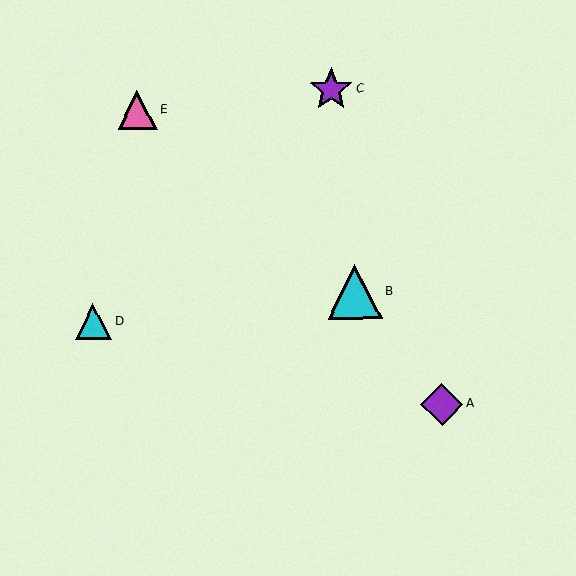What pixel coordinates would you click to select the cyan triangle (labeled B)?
Click at (355, 292) to select the cyan triangle B.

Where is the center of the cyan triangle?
The center of the cyan triangle is at (93, 322).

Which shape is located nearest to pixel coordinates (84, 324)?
The cyan triangle (labeled D) at (93, 322) is nearest to that location.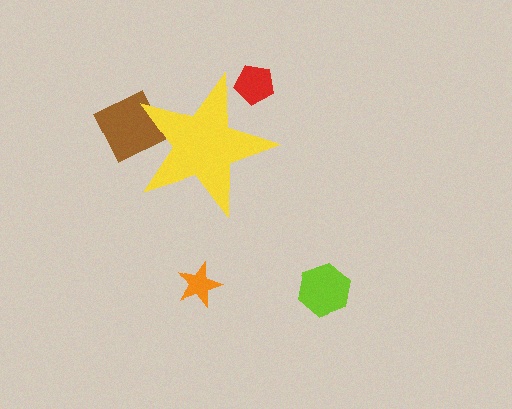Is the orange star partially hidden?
No, the orange star is fully visible.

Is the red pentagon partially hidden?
Yes, the red pentagon is partially hidden behind the yellow star.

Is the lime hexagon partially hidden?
No, the lime hexagon is fully visible.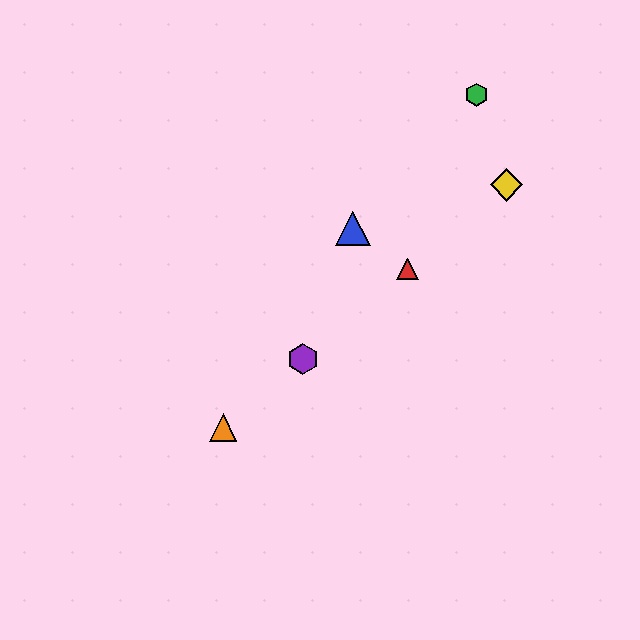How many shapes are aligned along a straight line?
4 shapes (the red triangle, the yellow diamond, the purple hexagon, the orange triangle) are aligned along a straight line.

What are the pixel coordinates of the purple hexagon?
The purple hexagon is at (303, 359).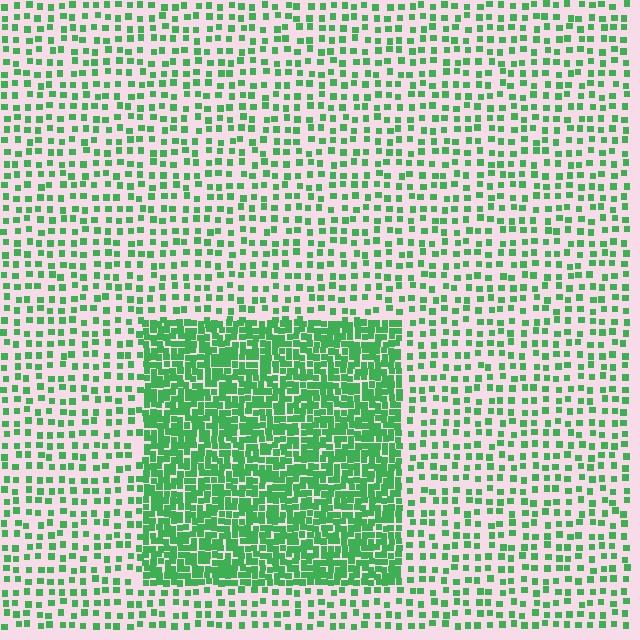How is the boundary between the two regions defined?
The boundary is defined by a change in element density (approximately 2.7x ratio). All elements are the same color, size, and shape.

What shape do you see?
I see a rectangle.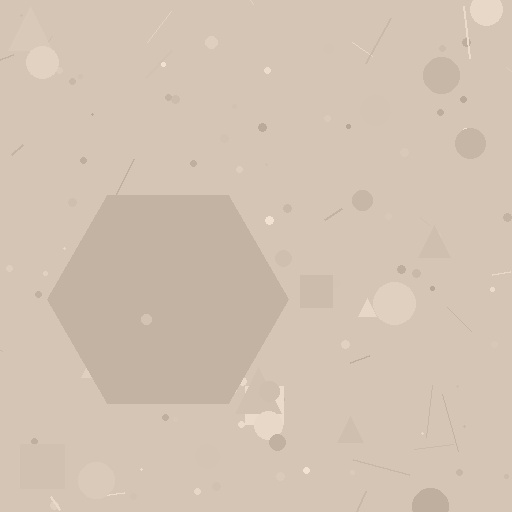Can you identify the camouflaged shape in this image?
The camouflaged shape is a hexagon.